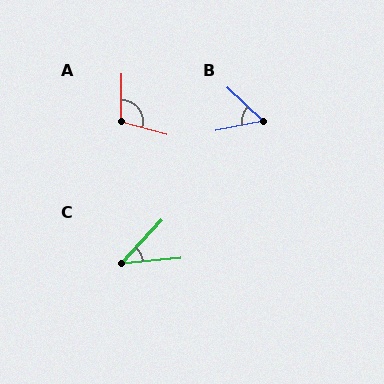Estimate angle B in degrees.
Approximately 54 degrees.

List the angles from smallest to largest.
C (42°), B (54°), A (105°).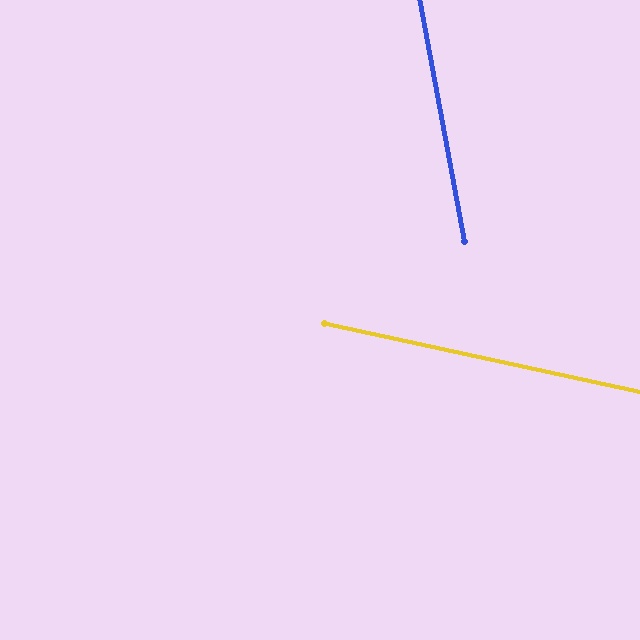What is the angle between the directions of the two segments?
Approximately 67 degrees.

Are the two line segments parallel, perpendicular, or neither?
Neither parallel nor perpendicular — they differ by about 67°.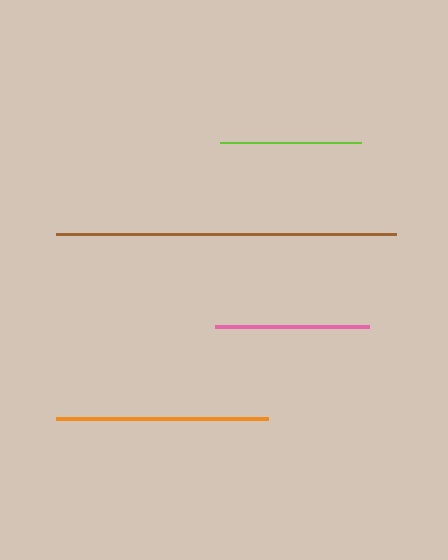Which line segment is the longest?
The brown line is the longest at approximately 340 pixels.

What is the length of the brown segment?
The brown segment is approximately 340 pixels long.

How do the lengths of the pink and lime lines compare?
The pink and lime lines are approximately the same length.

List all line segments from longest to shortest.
From longest to shortest: brown, orange, pink, lime.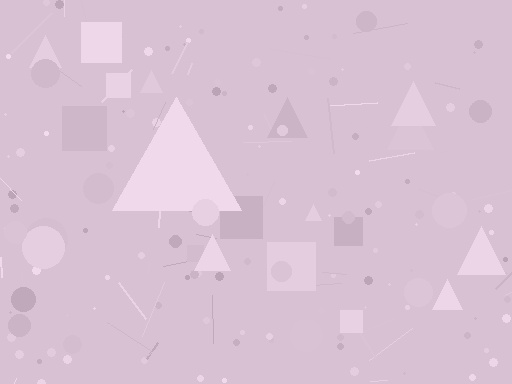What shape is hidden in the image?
A triangle is hidden in the image.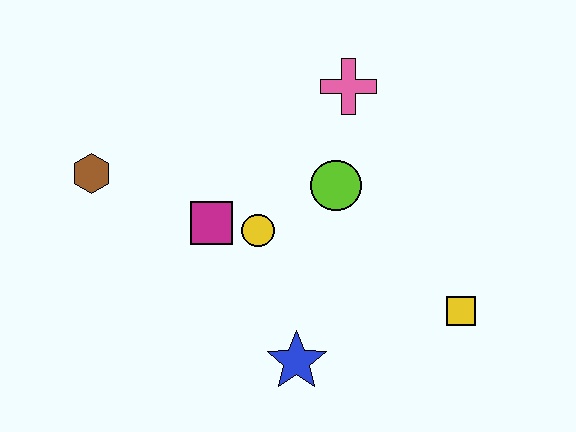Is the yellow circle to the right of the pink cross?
No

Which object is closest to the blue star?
The yellow circle is closest to the blue star.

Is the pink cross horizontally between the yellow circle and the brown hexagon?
No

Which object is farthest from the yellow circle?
The yellow square is farthest from the yellow circle.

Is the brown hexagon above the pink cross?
No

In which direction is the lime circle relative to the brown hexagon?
The lime circle is to the right of the brown hexagon.